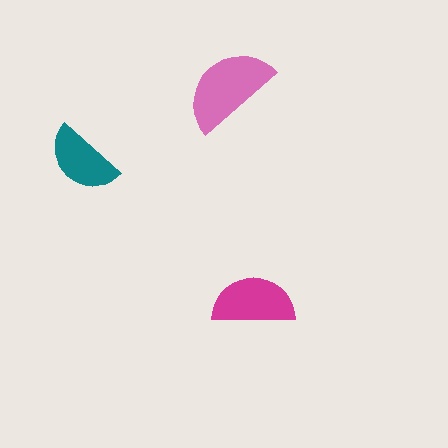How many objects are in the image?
There are 3 objects in the image.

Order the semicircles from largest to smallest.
the pink one, the magenta one, the teal one.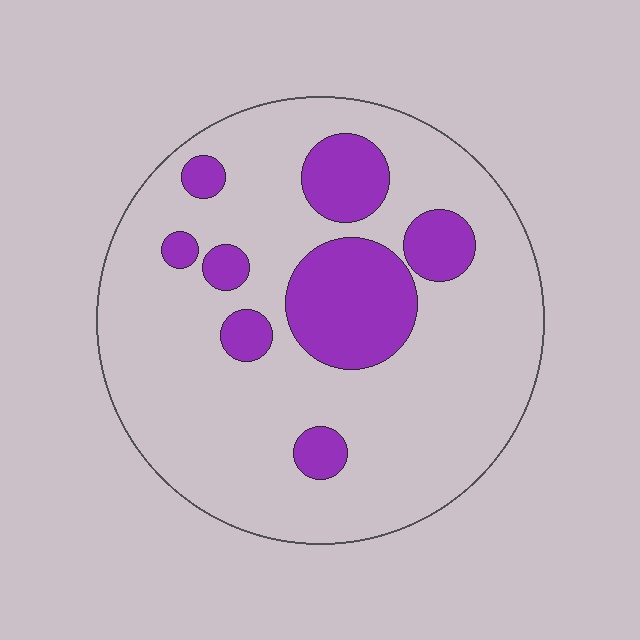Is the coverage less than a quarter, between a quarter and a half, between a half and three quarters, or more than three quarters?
Less than a quarter.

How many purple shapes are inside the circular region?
8.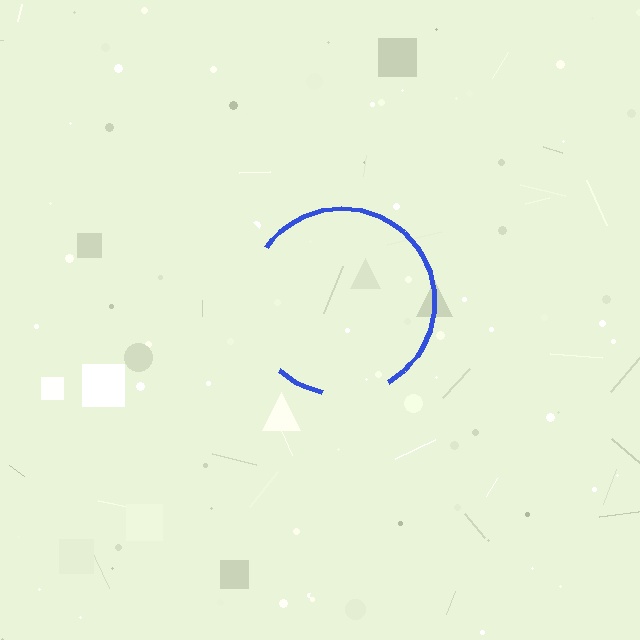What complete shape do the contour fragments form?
The contour fragments form a circle.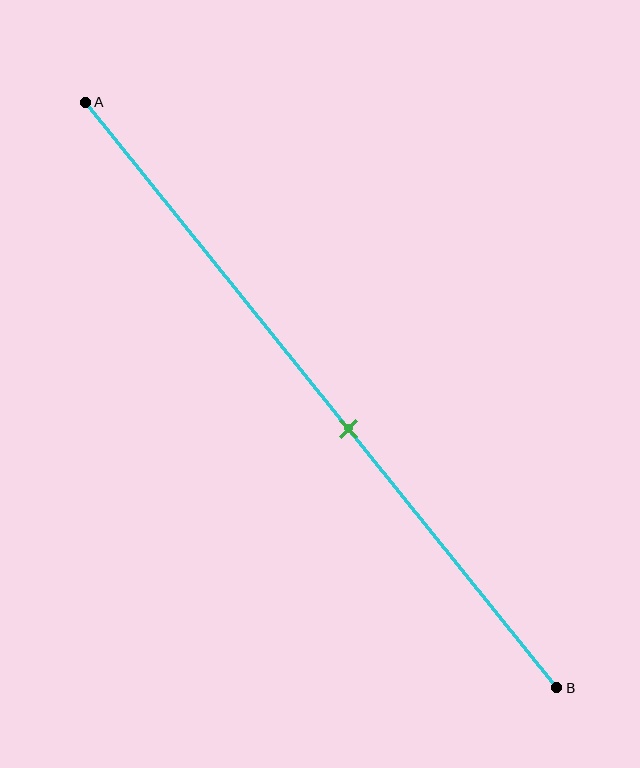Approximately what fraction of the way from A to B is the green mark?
The green mark is approximately 55% of the way from A to B.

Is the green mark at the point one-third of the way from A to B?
No, the mark is at about 55% from A, not at the 33% one-third point.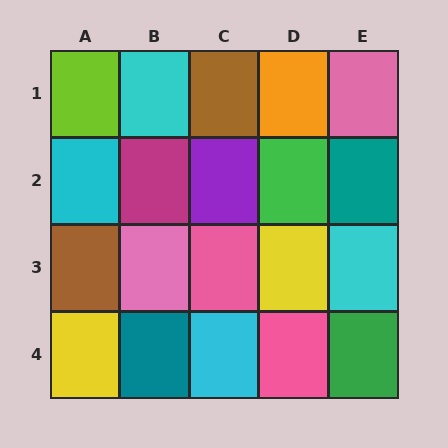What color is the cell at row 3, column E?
Cyan.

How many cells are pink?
4 cells are pink.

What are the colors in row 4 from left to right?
Yellow, teal, cyan, pink, green.